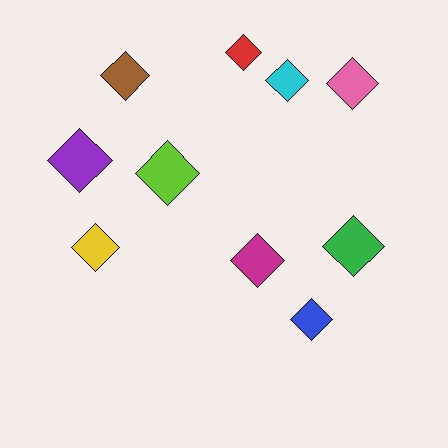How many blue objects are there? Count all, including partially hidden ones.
There is 1 blue object.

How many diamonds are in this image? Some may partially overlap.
There are 10 diamonds.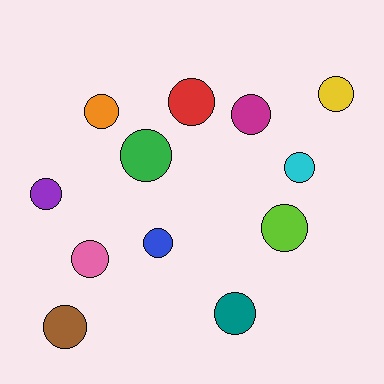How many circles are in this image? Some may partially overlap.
There are 12 circles.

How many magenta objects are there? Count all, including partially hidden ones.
There is 1 magenta object.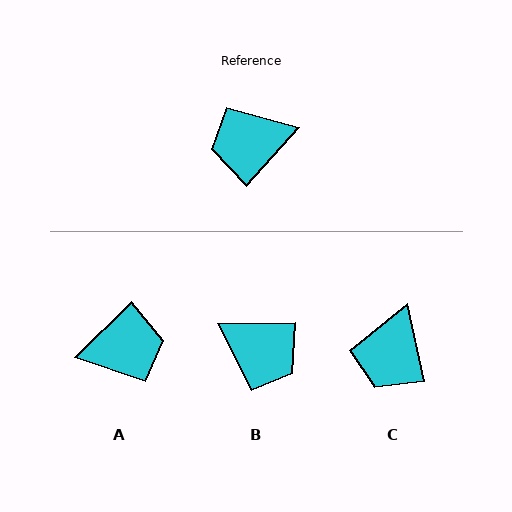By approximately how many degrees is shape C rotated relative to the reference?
Approximately 54 degrees counter-clockwise.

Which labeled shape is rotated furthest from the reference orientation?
A, about 176 degrees away.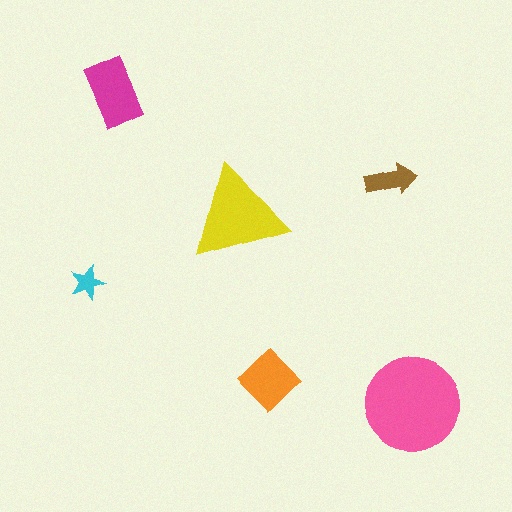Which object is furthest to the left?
The cyan star is leftmost.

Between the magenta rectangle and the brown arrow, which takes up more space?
The magenta rectangle.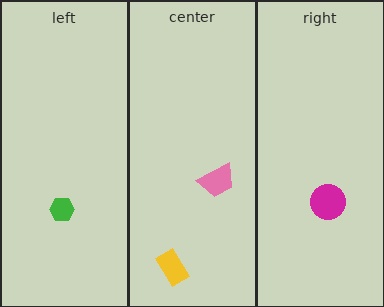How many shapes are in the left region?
1.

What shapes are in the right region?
The magenta circle.